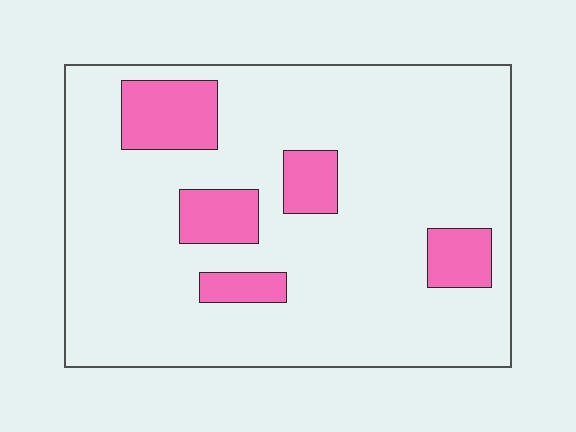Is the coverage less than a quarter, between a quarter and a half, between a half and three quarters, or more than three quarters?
Less than a quarter.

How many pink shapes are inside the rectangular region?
5.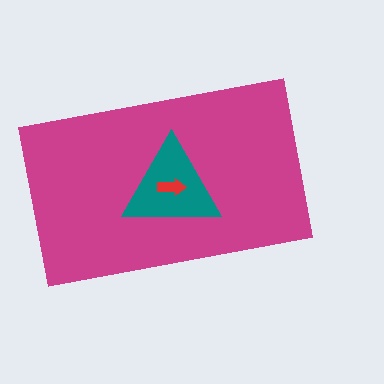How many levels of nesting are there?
3.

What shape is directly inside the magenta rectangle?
The teal triangle.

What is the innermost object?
The red arrow.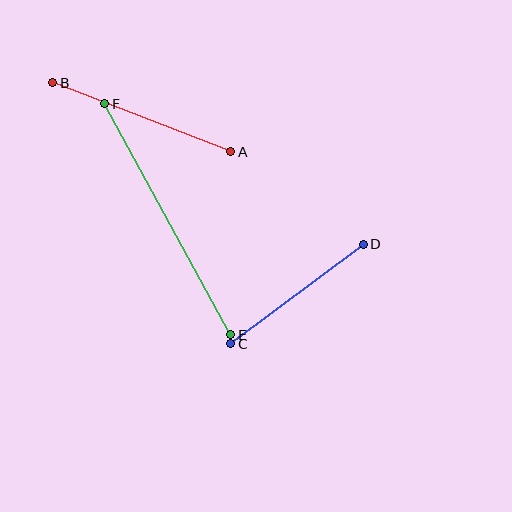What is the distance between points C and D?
The distance is approximately 166 pixels.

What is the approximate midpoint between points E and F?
The midpoint is at approximately (168, 219) pixels.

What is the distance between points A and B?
The distance is approximately 191 pixels.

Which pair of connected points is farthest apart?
Points E and F are farthest apart.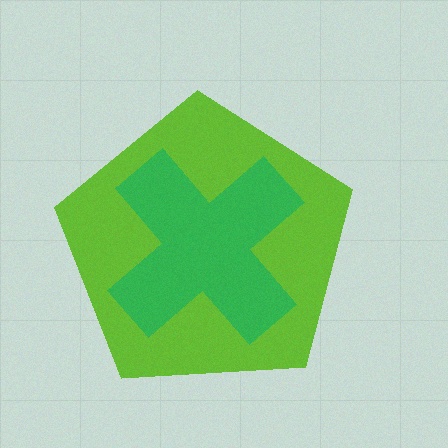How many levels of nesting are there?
2.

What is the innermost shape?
The green cross.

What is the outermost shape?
The lime pentagon.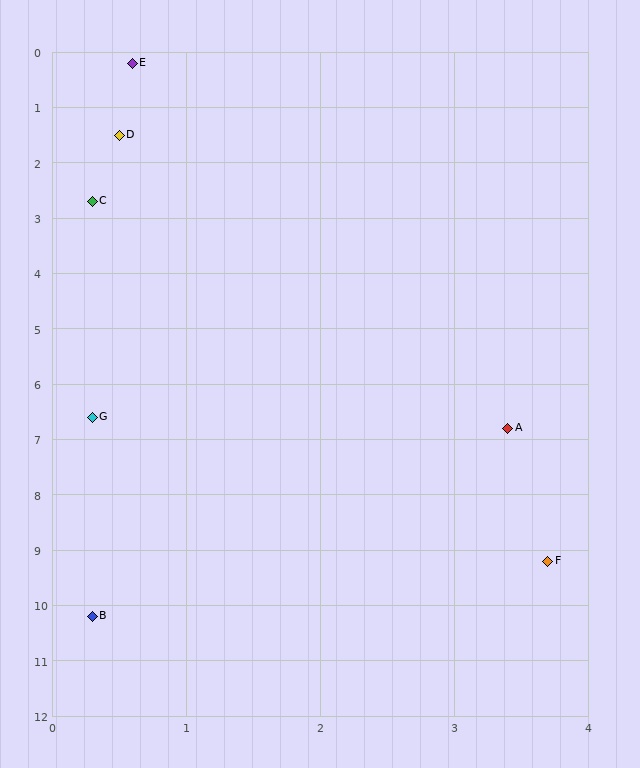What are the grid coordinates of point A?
Point A is at approximately (3.4, 6.8).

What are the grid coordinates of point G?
Point G is at approximately (0.3, 6.6).